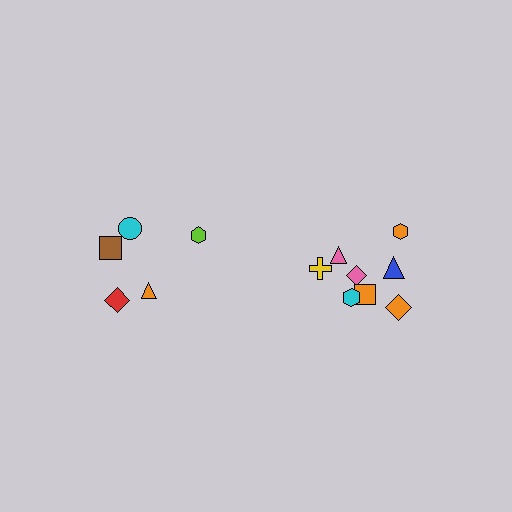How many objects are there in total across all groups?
There are 13 objects.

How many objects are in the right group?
There are 8 objects.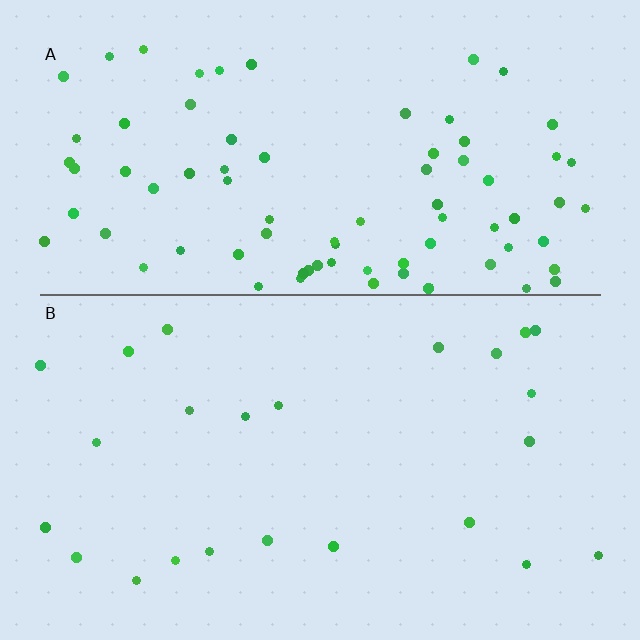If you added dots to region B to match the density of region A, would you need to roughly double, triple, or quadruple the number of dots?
Approximately triple.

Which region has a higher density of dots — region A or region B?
A (the top).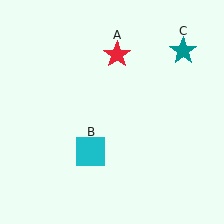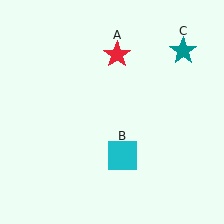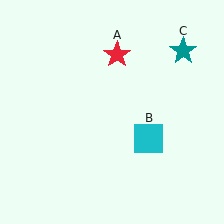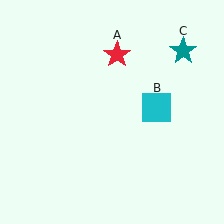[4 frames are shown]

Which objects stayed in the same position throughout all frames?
Red star (object A) and teal star (object C) remained stationary.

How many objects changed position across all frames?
1 object changed position: cyan square (object B).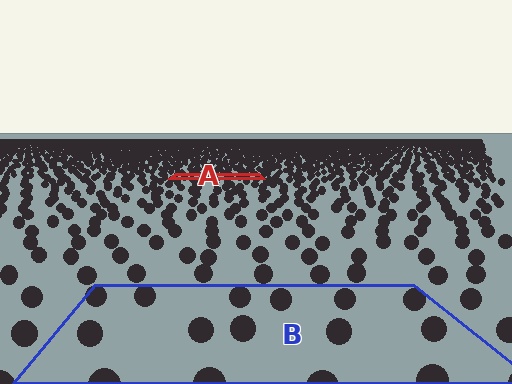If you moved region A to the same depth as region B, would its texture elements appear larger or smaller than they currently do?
They would appear larger. At a closer depth, the same texture elements are projected at a bigger on-screen size.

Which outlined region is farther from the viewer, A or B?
Region A is farther from the viewer — the texture elements inside it appear smaller and more densely packed.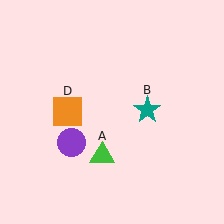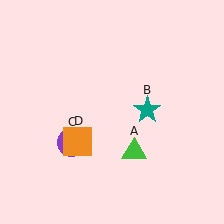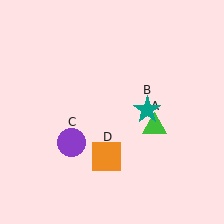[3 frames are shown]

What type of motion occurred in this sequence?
The green triangle (object A), orange square (object D) rotated counterclockwise around the center of the scene.